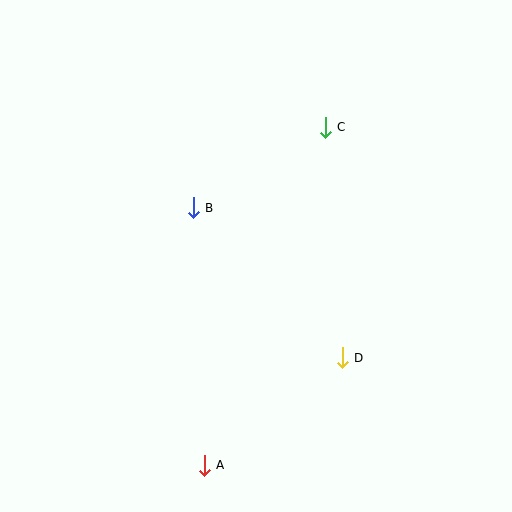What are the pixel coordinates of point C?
Point C is at (325, 127).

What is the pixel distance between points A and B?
The distance between A and B is 258 pixels.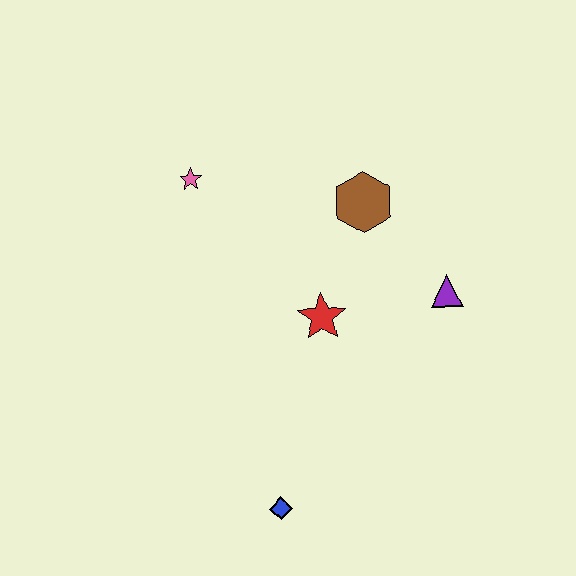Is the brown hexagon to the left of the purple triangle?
Yes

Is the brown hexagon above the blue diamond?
Yes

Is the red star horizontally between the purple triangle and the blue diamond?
Yes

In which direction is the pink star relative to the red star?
The pink star is above the red star.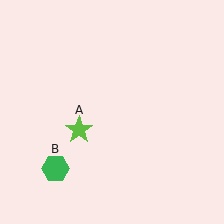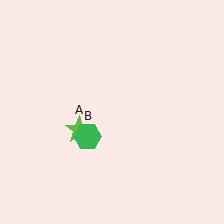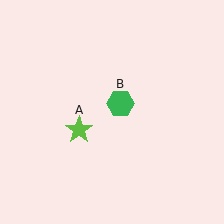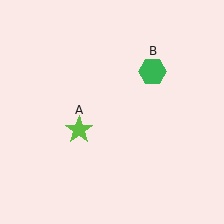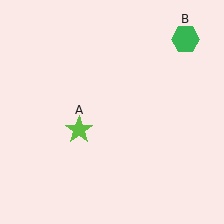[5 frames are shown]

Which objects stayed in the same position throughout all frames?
Lime star (object A) remained stationary.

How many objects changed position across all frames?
1 object changed position: green hexagon (object B).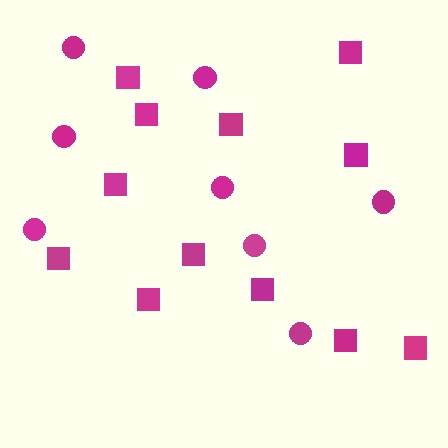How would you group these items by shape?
There are 2 groups: one group of squares (12) and one group of circles (8).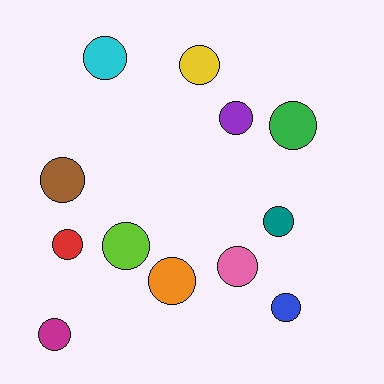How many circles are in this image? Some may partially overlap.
There are 12 circles.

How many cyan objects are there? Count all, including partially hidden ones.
There is 1 cyan object.